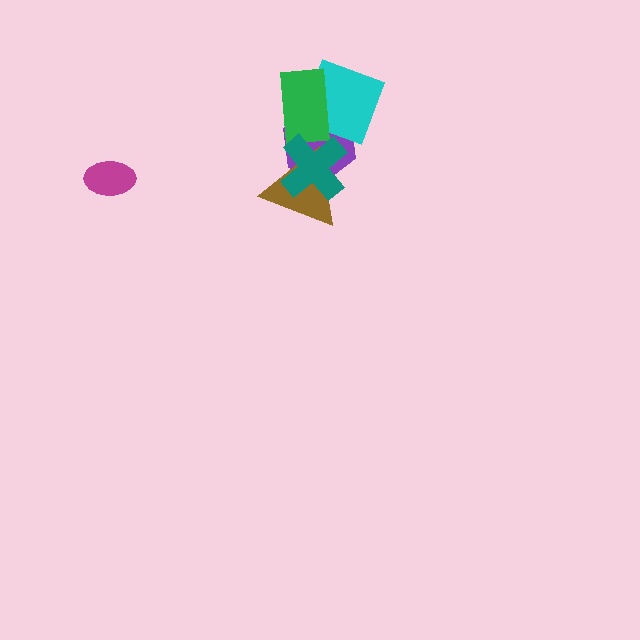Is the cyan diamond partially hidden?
Yes, it is partially covered by another shape.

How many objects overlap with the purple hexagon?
4 objects overlap with the purple hexagon.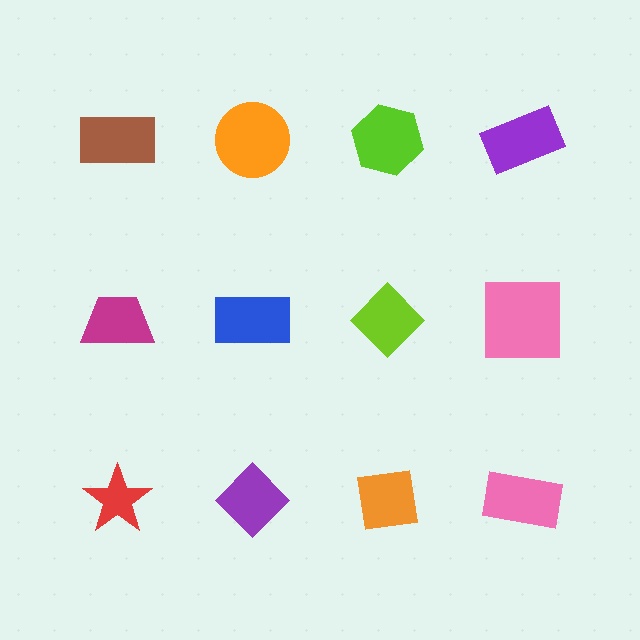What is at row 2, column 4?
A pink square.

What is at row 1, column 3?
A lime hexagon.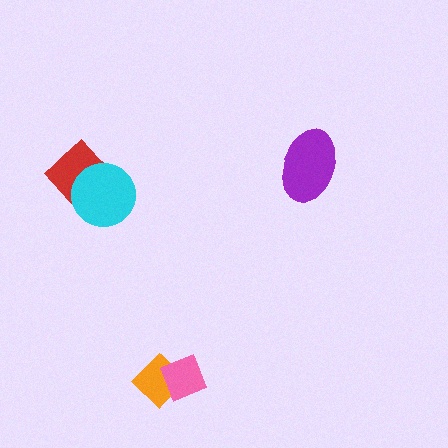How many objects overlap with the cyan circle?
1 object overlaps with the cyan circle.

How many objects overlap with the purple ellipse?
0 objects overlap with the purple ellipse.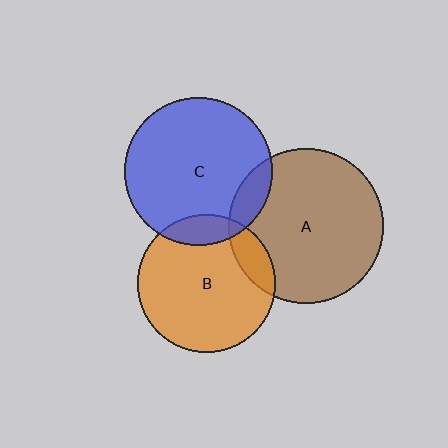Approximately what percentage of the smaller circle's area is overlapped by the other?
Approximately 15%.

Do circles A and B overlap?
Yes.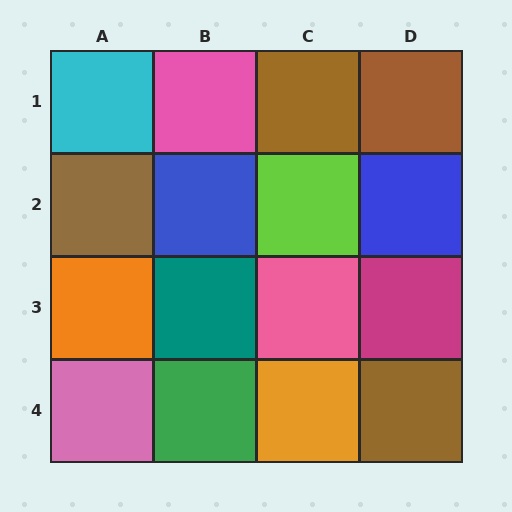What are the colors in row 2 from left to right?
Brown, blue, lime, blue.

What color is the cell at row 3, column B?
Teal.